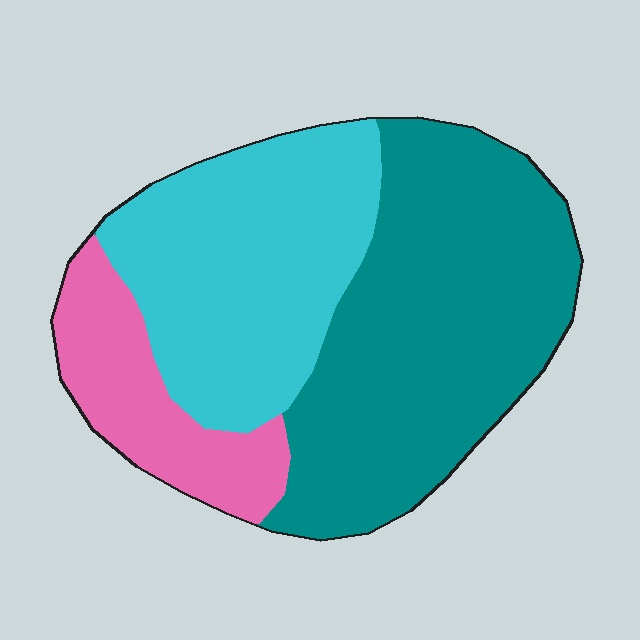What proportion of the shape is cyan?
Cyan takes up about one third (1/3) of the shape.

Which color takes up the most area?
Teal, at roughly 50%.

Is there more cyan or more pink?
Cyan.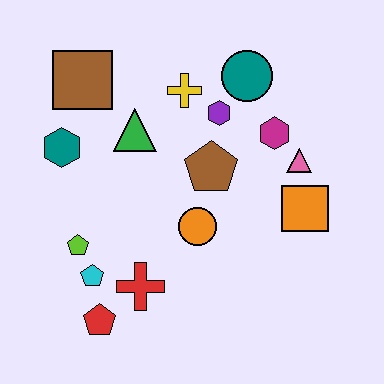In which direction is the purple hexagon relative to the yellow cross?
The purple hexagon is to the right of the yellow cross.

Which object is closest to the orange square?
The pink triangle is closest to the orange square.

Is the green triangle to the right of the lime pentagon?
Yes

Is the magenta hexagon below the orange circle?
No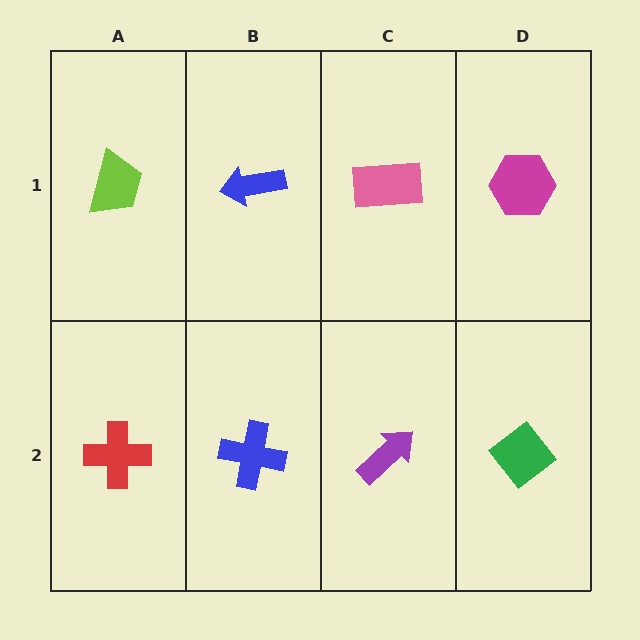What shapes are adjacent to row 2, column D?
A magenta hexagon (row 1, column D), a purple arrow (row 2, column C).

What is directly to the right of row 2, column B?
A purple arrow.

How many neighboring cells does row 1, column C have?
3.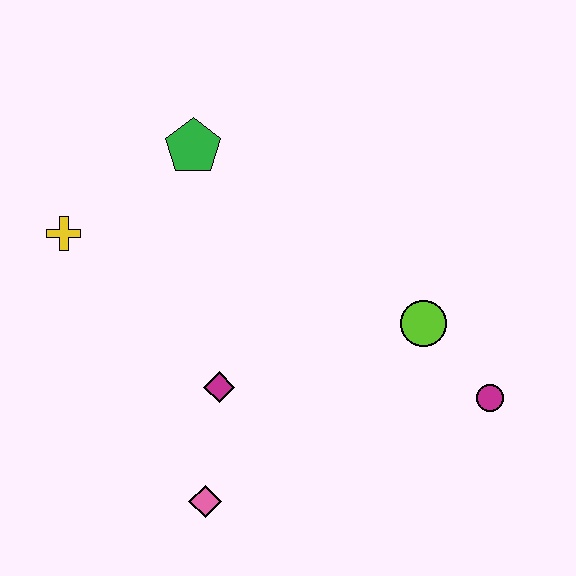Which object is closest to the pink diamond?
The magenta diamond is closest to the pink diamond.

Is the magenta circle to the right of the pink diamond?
Yes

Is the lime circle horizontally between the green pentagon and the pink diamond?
No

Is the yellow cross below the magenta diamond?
No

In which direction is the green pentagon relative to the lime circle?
The green pentagon is to the left of the lime circle.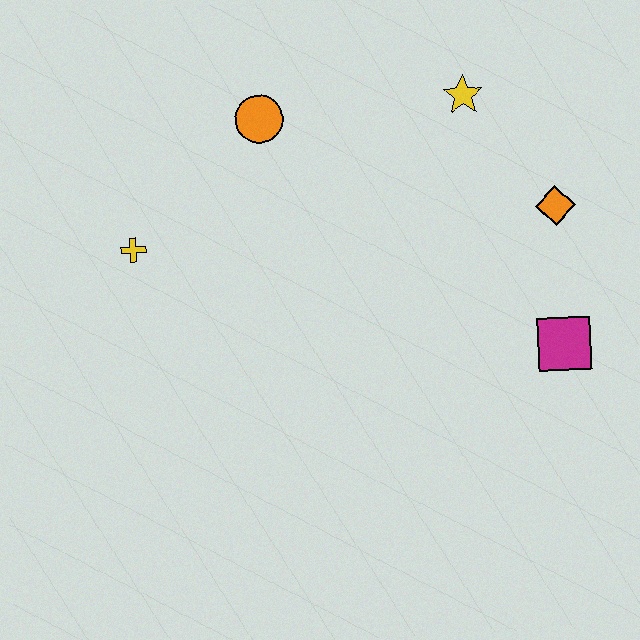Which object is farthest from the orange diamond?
The yellow cross is farthest from the orange diamond.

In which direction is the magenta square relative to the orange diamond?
The magenta square is below the orange diamond.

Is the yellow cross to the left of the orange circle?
Yes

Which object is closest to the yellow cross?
The orange circle is closest to the yellow cross.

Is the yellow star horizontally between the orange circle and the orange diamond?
Yes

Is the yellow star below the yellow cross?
No